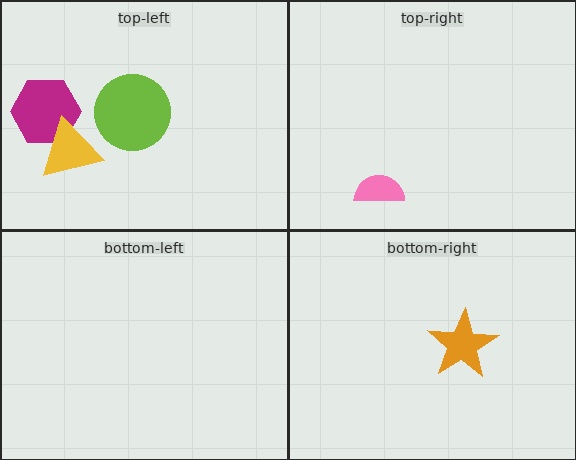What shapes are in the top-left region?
The magenta hexagon, the yellow triangle, the lime circle.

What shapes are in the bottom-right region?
The orange star.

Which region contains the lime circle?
The top-left region.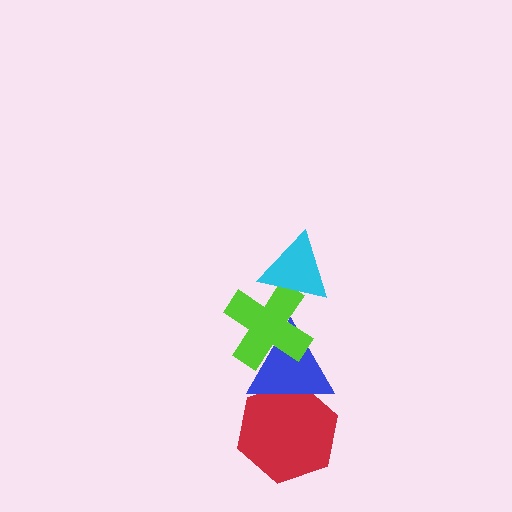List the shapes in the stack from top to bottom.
From top to bottom: the cyan triangle, the lime cross, the blue triangle, the red hexagon.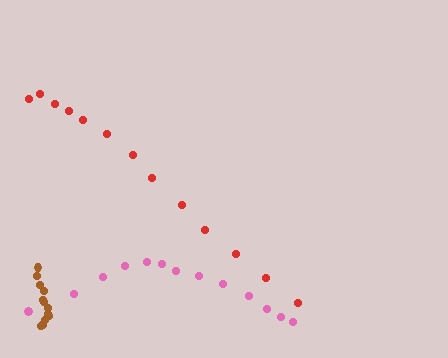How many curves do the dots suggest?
There are 3 distinct paths.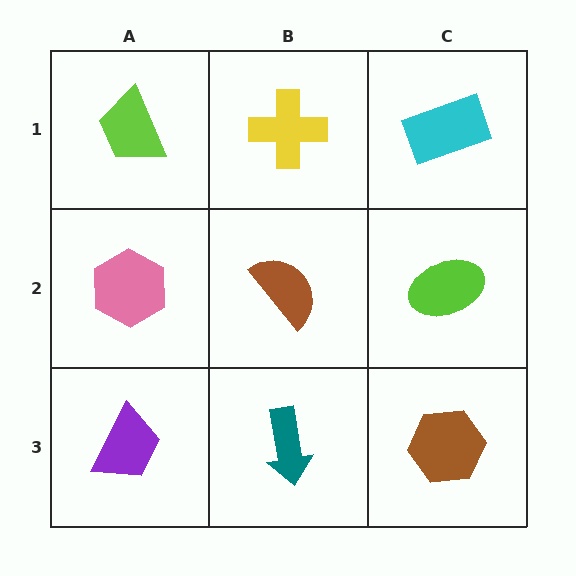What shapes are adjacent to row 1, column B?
A brown semicircle (row 2, column B), a lime trapezoid (row 1, column A), a cyan rectangle (row 1, column C).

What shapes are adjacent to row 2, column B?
A yellow cross (row 1, column B), a teal arrow (row 3, column B), a pink hexagon (row 2, column A), a lime ellipse (row 2, column C).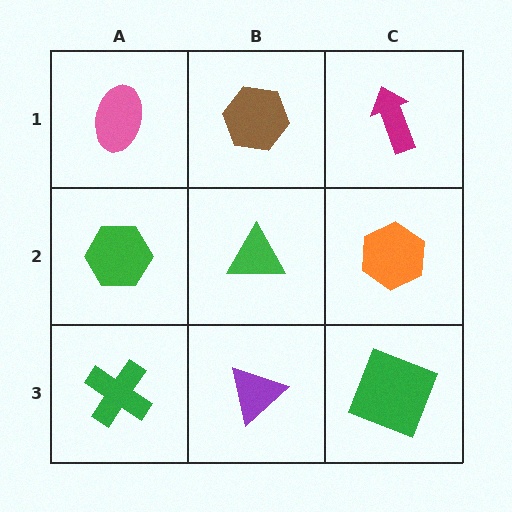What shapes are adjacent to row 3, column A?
A green hexagon (row 2, column A), a purple triangle (row 3, column B).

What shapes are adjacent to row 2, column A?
A pink ellipse (row 1, column A), a green cross (row 3, column A), a green triangle (row 2, column B).